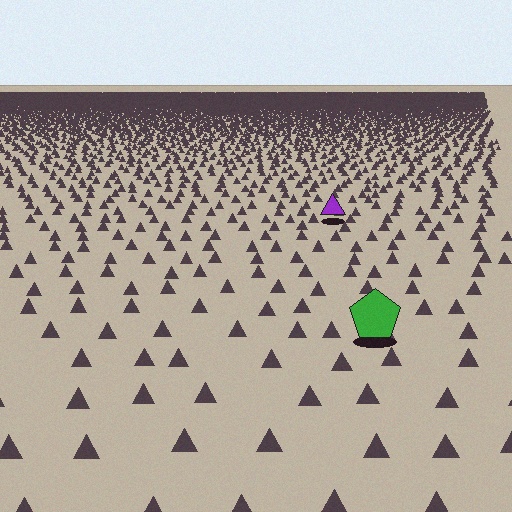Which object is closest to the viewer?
The green pentagon is closest. The texture marks near it are larger and more spread out.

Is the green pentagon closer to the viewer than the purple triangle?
Yes. The green pentagon is closer — you can tell from the texture gradient: the ground texture is coarser near it.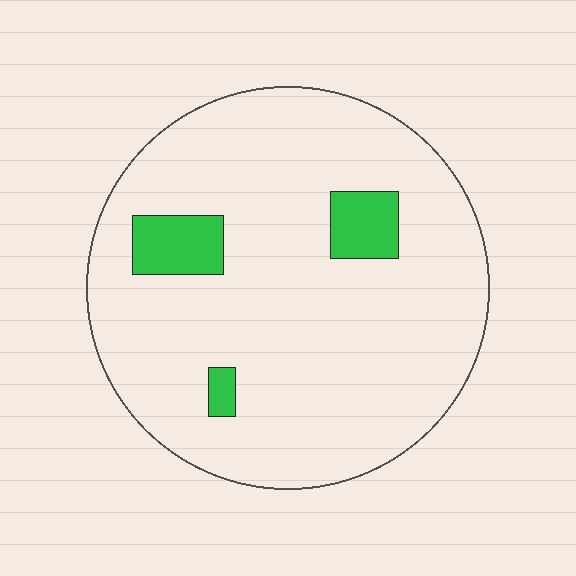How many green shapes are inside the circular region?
3.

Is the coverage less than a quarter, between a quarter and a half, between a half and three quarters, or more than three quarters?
Less than a quarter.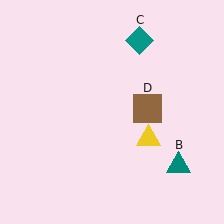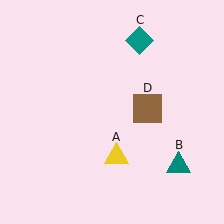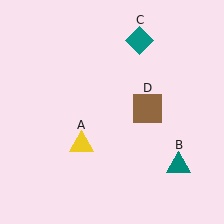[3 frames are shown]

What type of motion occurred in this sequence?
The yellow triangle (object A) rotated clockwise around the center of the scene.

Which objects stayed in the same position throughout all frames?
Teal triangle (object B) and teal diamond (object C) and brown square (object D) remained stationary.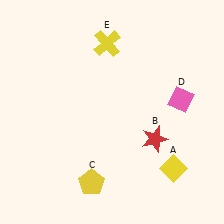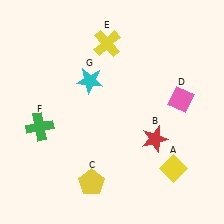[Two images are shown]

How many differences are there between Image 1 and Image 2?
There are 2 differences between the two images.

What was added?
A green cross (F), a cyan star (G) were added in Image 2.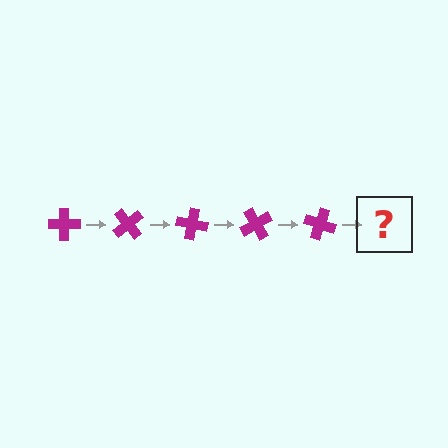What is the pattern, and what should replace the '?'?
The pattern is that the cross rotates 50 degrees each step. The '?' should be a magenta cross rotated 250 degrees.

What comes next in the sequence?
The next element should be a magenta cross rotated 250 degrees.